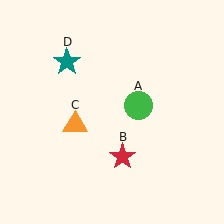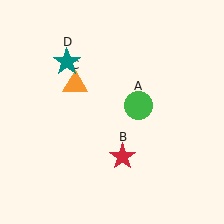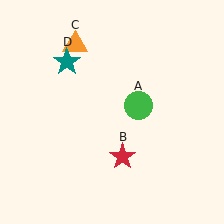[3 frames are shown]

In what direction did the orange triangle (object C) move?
The orange triangle (object C) moved up.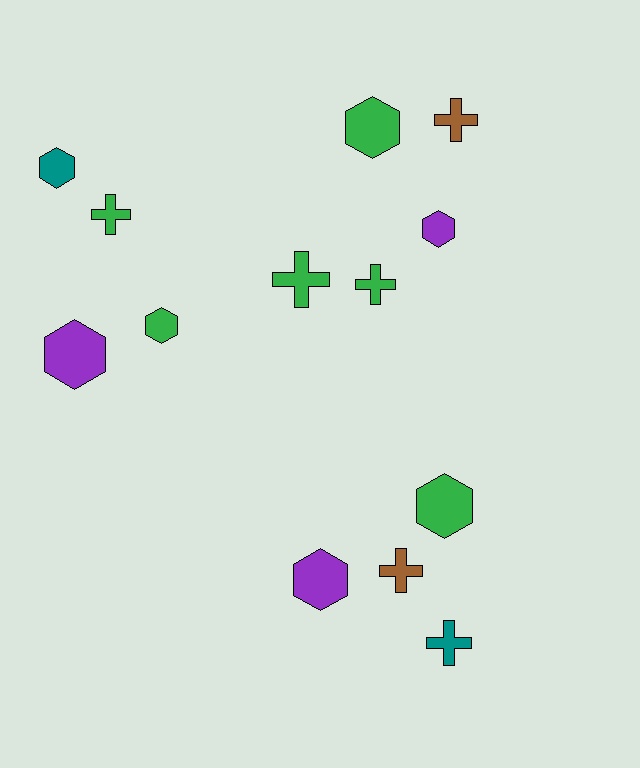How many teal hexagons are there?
There is 1 teal hexagon.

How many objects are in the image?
There are 13 objects.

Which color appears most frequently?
Green, with 6 objects.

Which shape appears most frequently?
Hexagon, with 7 objects.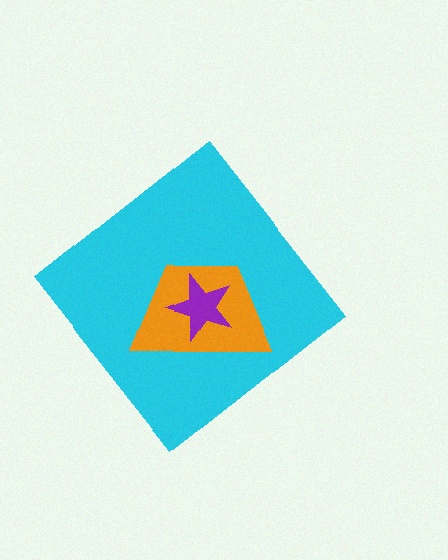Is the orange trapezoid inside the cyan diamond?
Yes.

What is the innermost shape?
The purple star.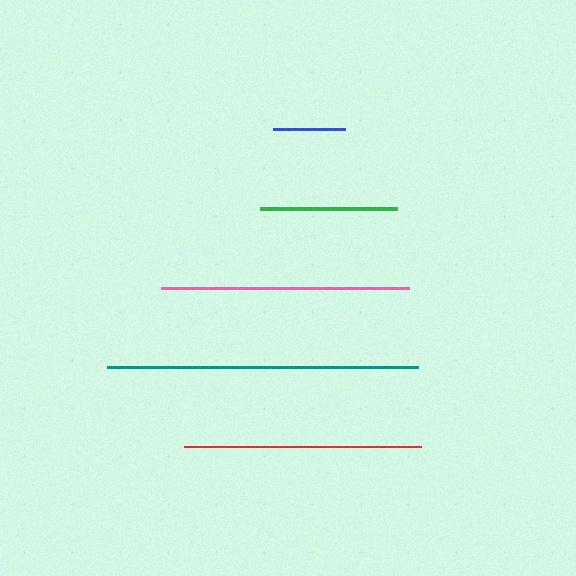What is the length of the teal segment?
The teal segment is approximately 311 pixels long.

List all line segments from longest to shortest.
From longest to shortest: teal, pink, red, green, blue.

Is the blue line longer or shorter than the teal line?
The teal line is longer than the blue line.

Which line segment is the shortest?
The blue line is the shortest at approximately 72 pixels.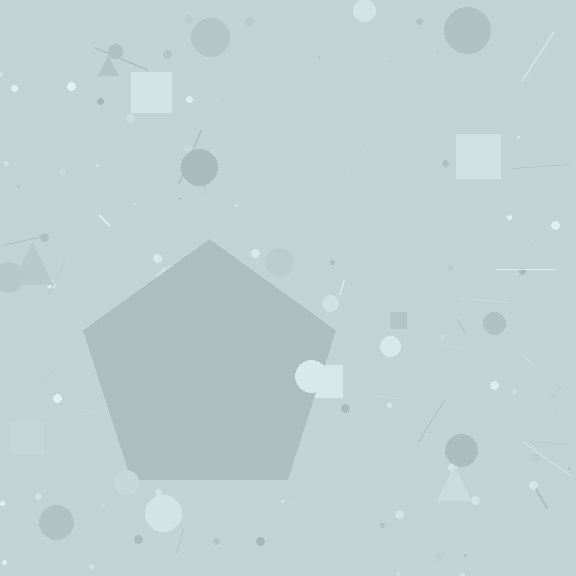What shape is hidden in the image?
A pentagon is hidden in the image.